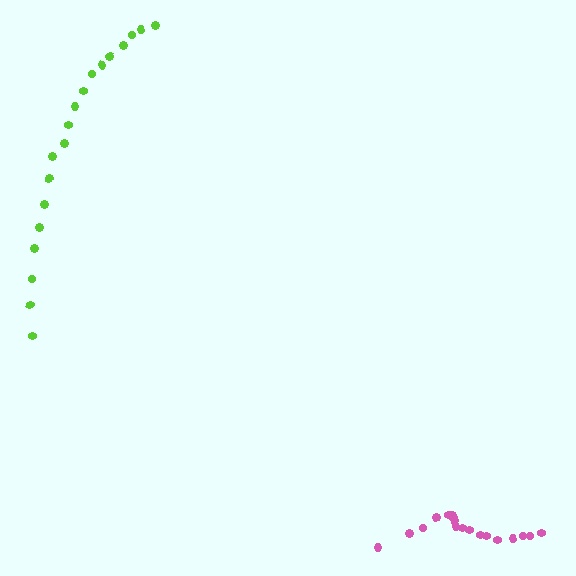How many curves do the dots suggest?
There are 2 distinct paths.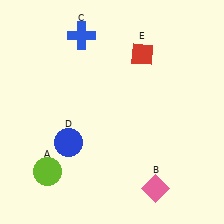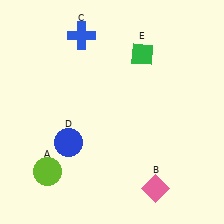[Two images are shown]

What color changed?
The diamond (E) changed from red in Image 1 to green in Image 2.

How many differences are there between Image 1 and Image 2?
There is 1 difference between the two images.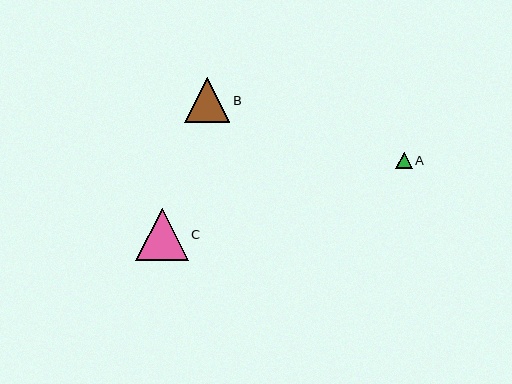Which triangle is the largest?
Triangle C is the largest with a size of approximately 53 pixels.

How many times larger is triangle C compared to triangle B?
Triangle C is approximately 1.2 times the size of triangle B.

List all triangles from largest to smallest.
From largest to smallest: C, B, A.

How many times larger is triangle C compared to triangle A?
Triangle C is approximately 3.2 times the size of triangle A.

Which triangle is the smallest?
Triangle A is the smallest with a size of approximately 16 pixels.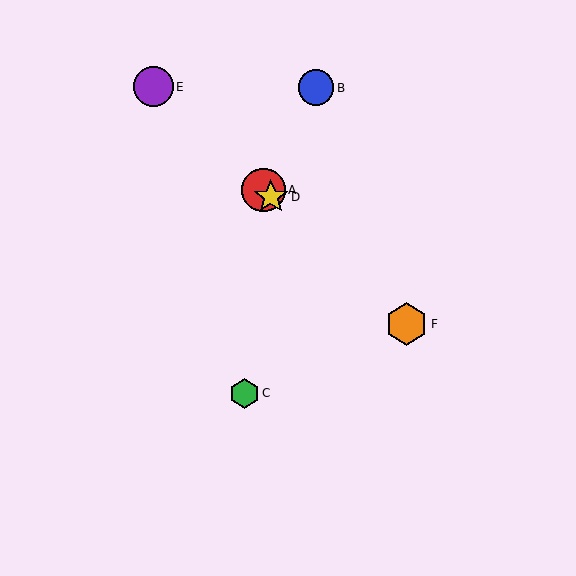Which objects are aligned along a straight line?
Objects A, D, E, F are aligned along a straight line.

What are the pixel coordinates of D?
Object D is at (271, 197).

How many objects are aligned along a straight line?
4 objects (A, D, E, F) are aligned along a straight line.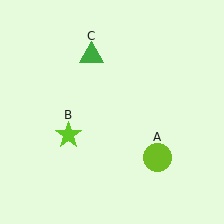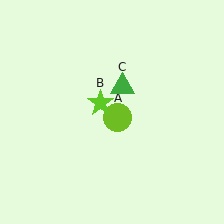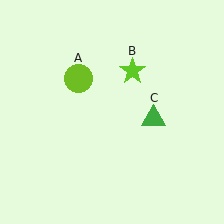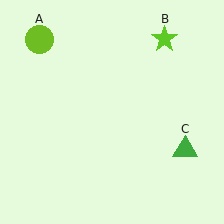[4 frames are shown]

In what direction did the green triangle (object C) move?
The green triangle (object C) moved down and to the right.